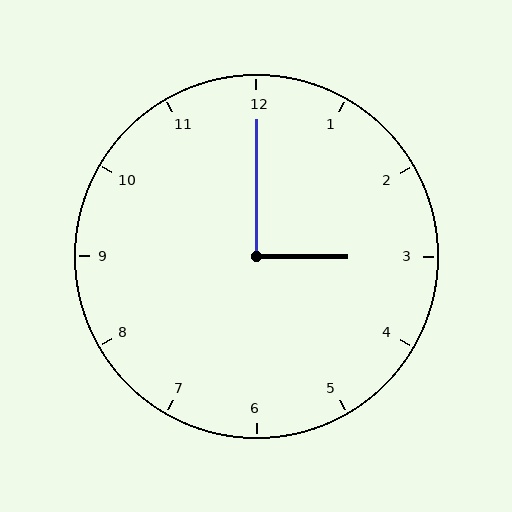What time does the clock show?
3:00.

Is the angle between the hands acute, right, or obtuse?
It is right.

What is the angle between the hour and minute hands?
Approximately 90 degrees.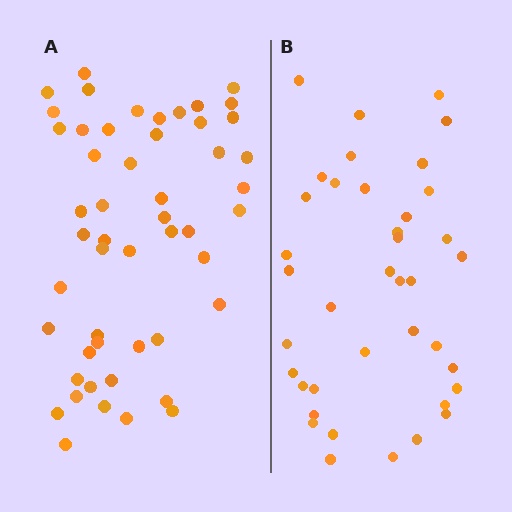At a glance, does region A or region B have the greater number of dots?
Region A (the left region) has more dots.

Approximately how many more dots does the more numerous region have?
Region A has roughly 12 or so more dots than region B.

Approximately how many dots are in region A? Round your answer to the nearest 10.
About 50 dots. (The exact count is 51, which rounds to 50.)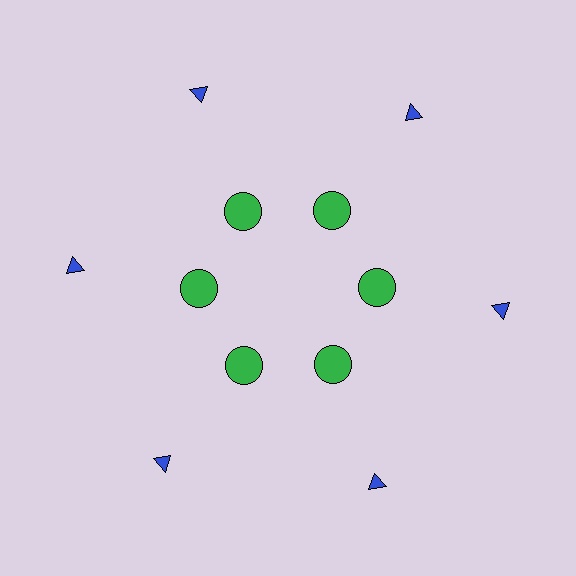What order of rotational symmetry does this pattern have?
This pattern has 6-fold rotational symmetry.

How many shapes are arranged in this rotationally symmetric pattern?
There are 12 shapes, arranged in 6 groups of 2.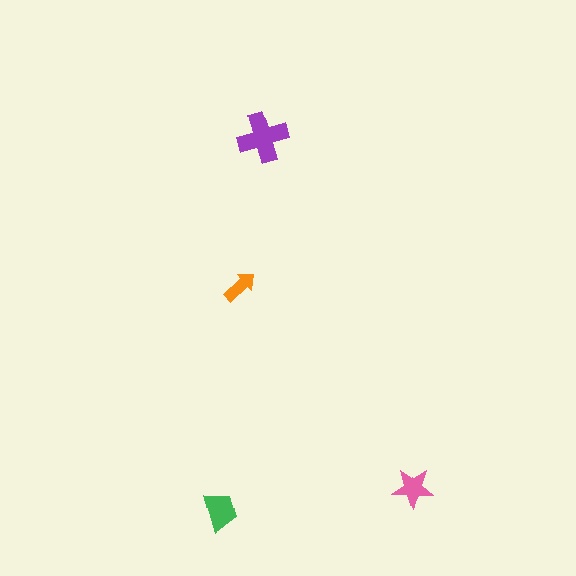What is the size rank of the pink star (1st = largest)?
3rd.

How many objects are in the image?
There are 4 objects in the image.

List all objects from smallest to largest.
The orange arrow, the pink star, the green trapezoid, the purple cross.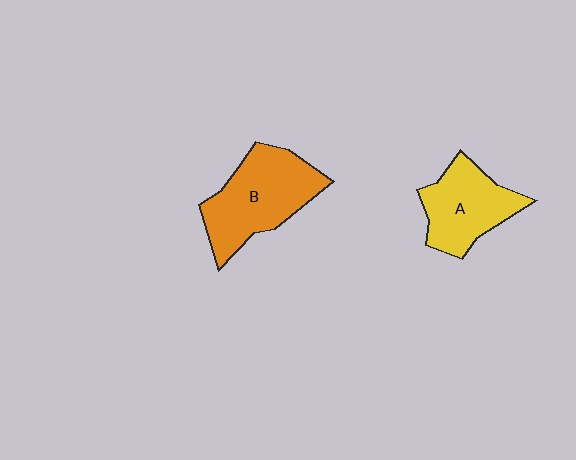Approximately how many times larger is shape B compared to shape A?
Approximately 1.3 times.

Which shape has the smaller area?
Shape A (yellow).